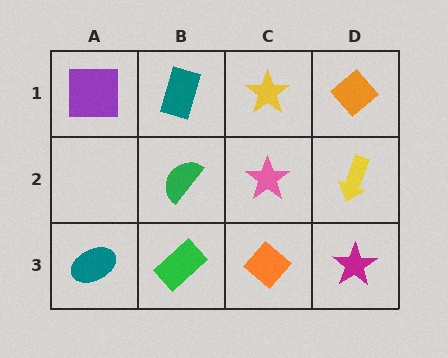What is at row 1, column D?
An orange diamond.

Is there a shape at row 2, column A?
No, that cell is empty.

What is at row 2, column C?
A pink star.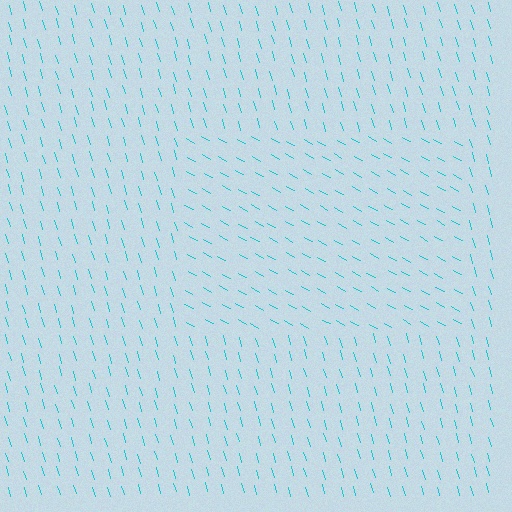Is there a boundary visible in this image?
Yes, there is a texture boundary formed by a change in line orientation.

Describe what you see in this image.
The image is filled with small cyan line segments. A rectangle region in the image has lines oriented differently from the surrounding lines, creating a visible texture boundary.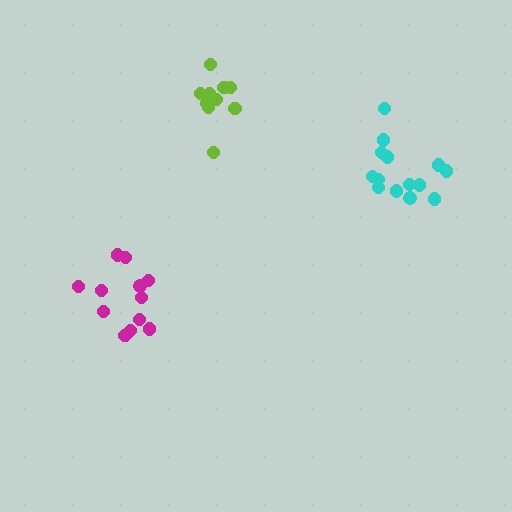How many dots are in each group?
Group 1: 12 dots, Group 2: 11 dots, Group 3: 14 dots (37 total).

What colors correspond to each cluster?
The clusters are colored: magenta, lime, cyan.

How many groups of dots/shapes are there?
There are 3 groups.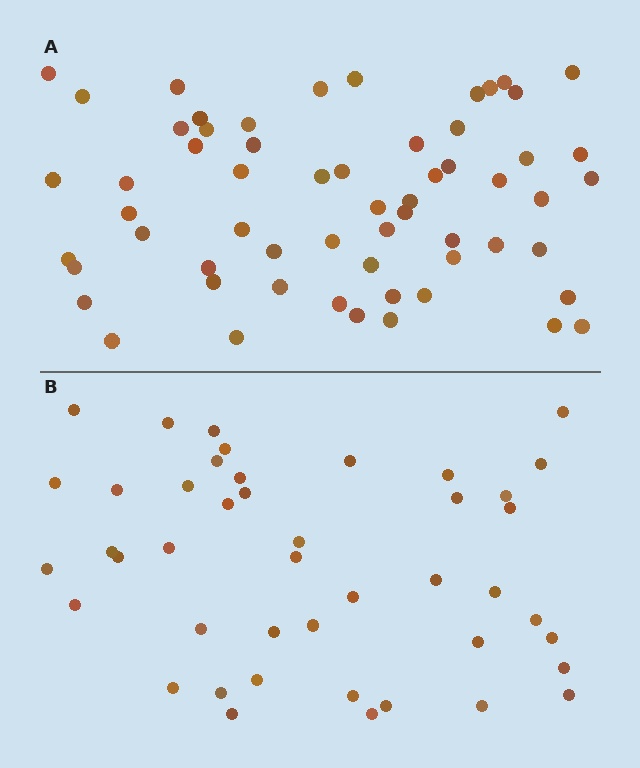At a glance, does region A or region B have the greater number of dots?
Region A (the top region) has more dots.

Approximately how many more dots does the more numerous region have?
Region A has approximately 15 more dots than region B.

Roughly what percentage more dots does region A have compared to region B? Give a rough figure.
About 35% more.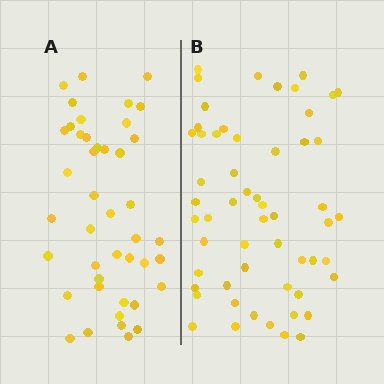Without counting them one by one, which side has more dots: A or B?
Region B (the right region) has more dots.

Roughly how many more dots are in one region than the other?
Region B has approximately 15 more dots than region A.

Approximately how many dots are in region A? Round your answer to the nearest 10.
About 40 dots. (The exact count is 43, which rounds to 40.)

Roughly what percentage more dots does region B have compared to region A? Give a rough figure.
About 30% more.